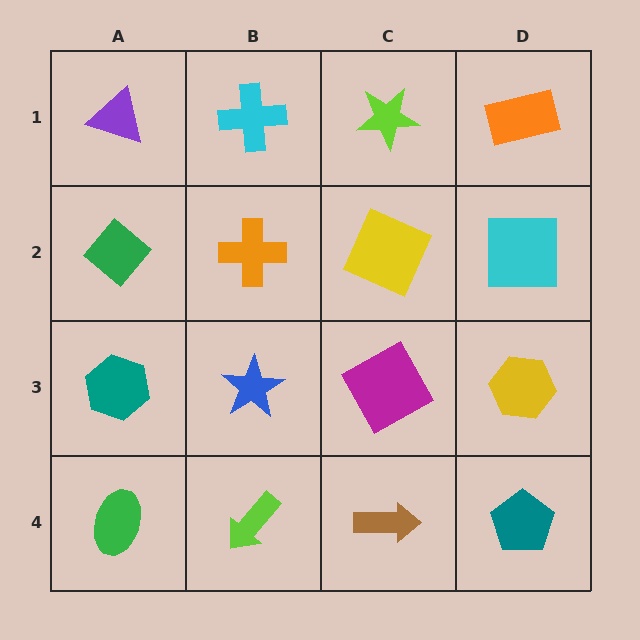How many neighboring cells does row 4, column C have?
3.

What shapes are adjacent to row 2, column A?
A purple triangle (row 1, column A), a teal hexagon (row 3, column A), an orange cross (row 2, column B).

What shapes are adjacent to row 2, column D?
An orange rectangle (row 1, column D), a yellow hexagon (row 3, column D), a yellow square (row 2, column C).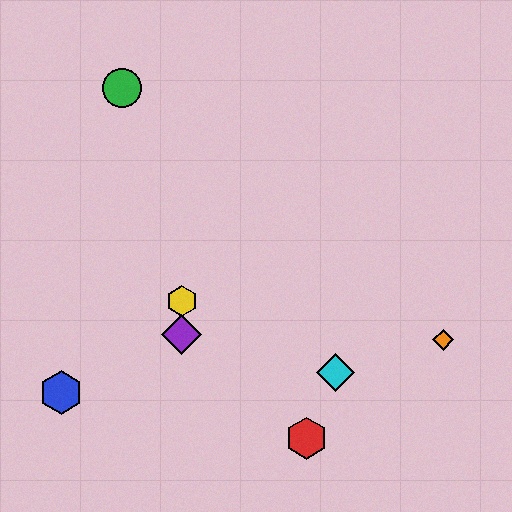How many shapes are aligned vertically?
2 shapes (the yellow hexagon, the purple diamond) are aligned vertically.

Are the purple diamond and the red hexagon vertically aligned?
No, the purple diamond is at x≈182 and the red hexagon is at x≈307.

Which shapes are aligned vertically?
The yellow hexagon, the purple diamond are aligned vertically.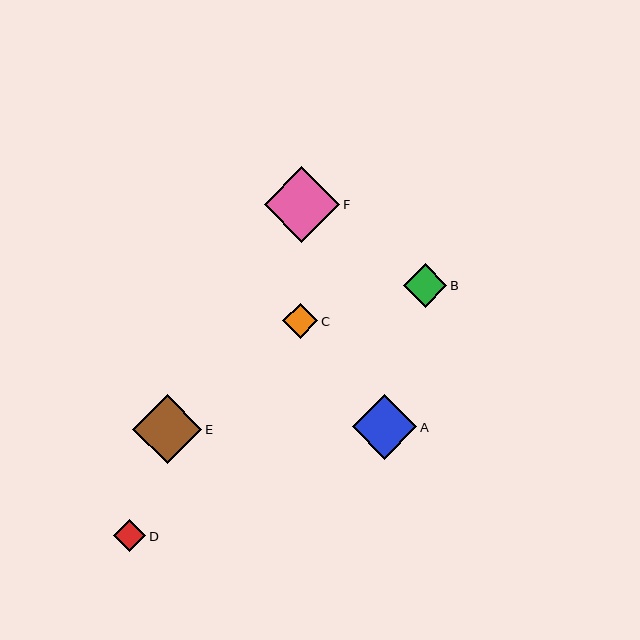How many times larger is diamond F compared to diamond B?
Diamond F is approximately 1.7 times the size of diamond B.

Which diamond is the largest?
Diamond F is the largest with a size of approximately 76 pixels.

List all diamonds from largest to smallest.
From largest to smallest: F, E, A, B, C, D.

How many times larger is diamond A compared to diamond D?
Diamond A is approximately 2.0 times the size of diamond D.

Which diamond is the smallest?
Diamond D is the smallest with a size of approximately 32 pixels.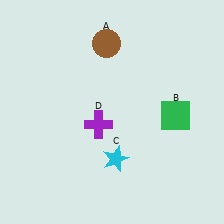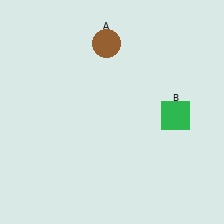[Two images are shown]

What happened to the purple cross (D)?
The purple cross (D) was removed in Image 2. It was in the bottom-left area of Image 1.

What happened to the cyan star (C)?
The cyan star (C) was removed in Image 2. It was in the bottom-right area of Image 1.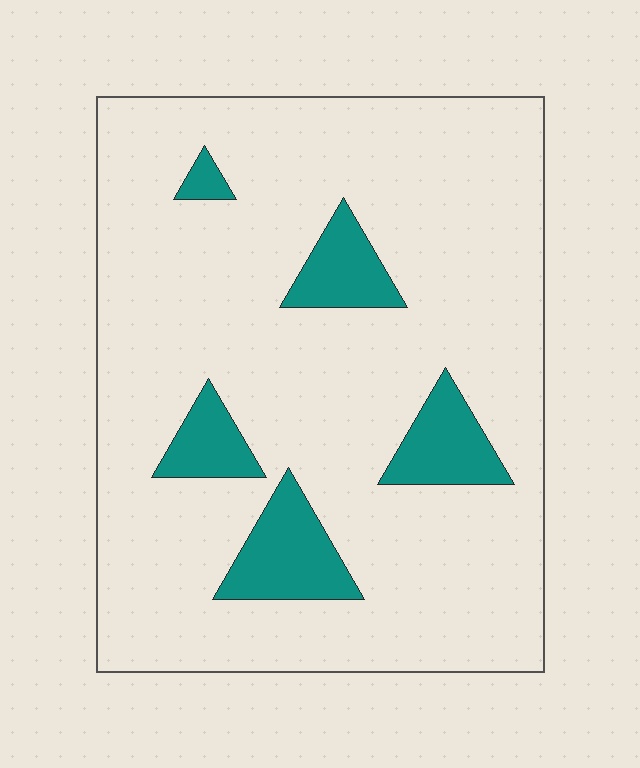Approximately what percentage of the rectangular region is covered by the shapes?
Approximately 15%.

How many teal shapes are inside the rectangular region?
5.